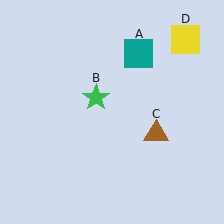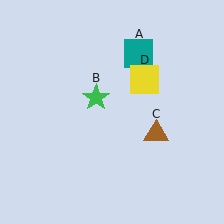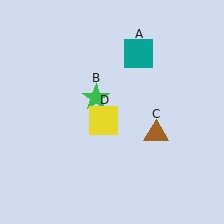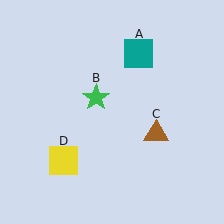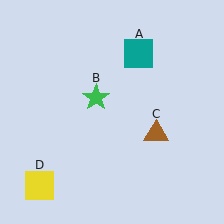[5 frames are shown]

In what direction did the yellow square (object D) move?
The yellow square (object D) moved down and to the left.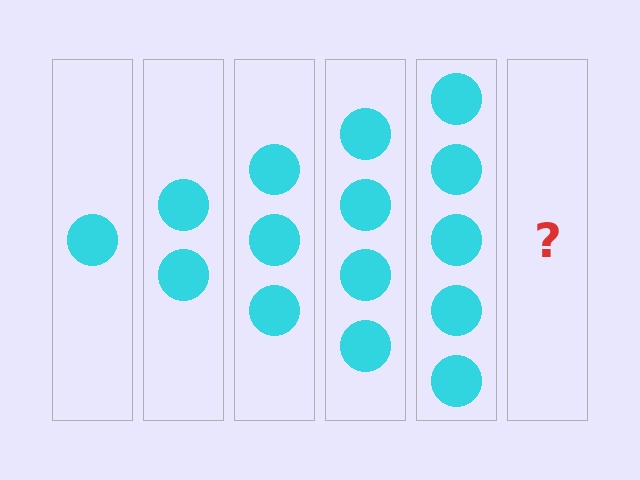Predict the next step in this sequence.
The next step is 6 circles.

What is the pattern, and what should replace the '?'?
The pattern is that each step adds one more circle. The '?' should be 6 circles.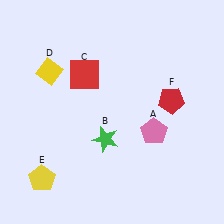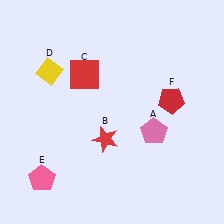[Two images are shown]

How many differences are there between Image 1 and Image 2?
There are 2 differences between the two images.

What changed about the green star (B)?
In Image 1, B is green. In Image 2, it changed to red.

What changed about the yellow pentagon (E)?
In Image 1, E is yellow. In Image 2, it changed to pink.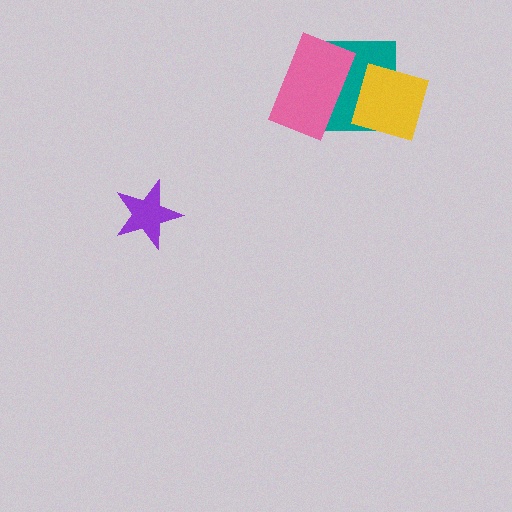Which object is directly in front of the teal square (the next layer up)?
The yellow diamond is directly in front of the teal square.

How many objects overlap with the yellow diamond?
2 objects overlap with the yellow diamond.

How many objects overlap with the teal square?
2 objects overlap with the teal square.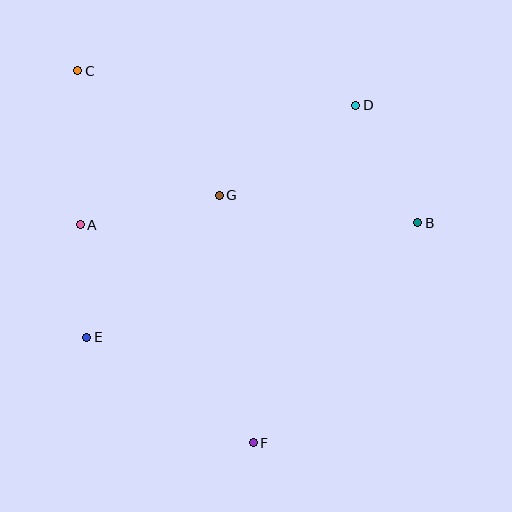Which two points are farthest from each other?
Points C and F are farthest from each other.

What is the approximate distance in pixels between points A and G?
The distance between A and G is approximately 142 pixels.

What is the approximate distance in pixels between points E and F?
The distance between E and F is approximately 197 pixels.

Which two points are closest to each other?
Points A and E are closest to each other.